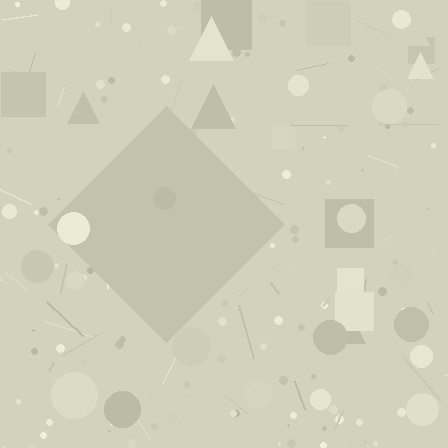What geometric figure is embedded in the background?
A diamond is embedded in the background.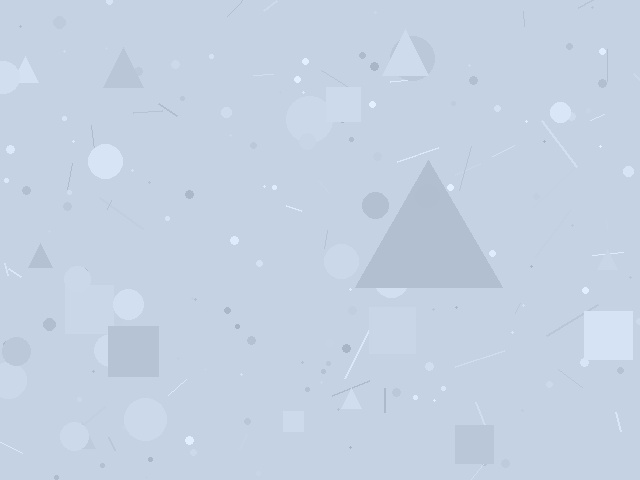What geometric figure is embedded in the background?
A triangle is embedded in the background.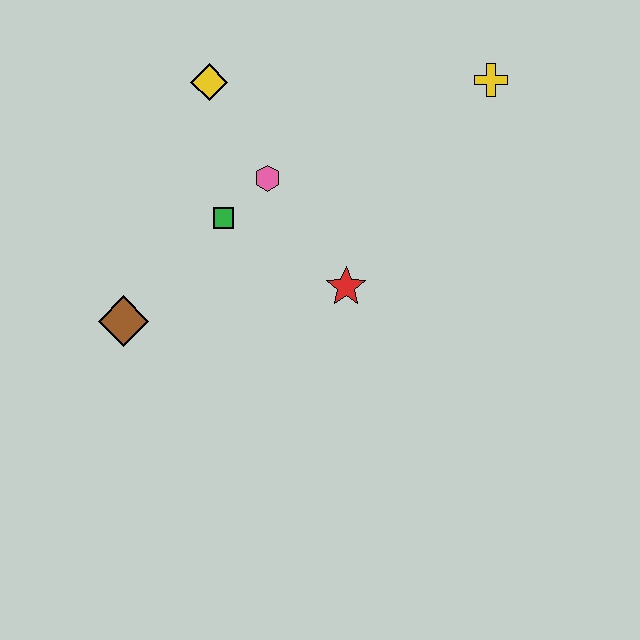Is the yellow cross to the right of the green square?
Yes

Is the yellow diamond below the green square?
No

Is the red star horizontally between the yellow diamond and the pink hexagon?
No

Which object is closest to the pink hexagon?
The green square is closest to the pink hexagon.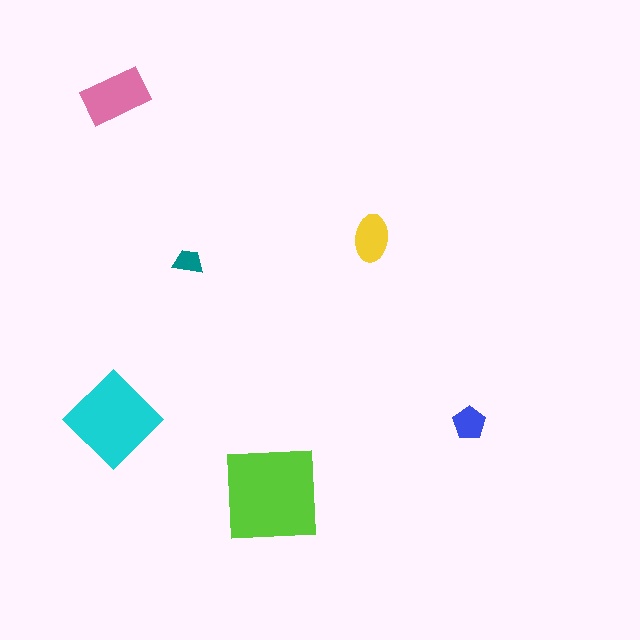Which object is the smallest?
The teal trapezoid.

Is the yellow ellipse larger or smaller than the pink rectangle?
Smaller.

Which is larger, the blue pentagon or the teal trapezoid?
The blue pentagon.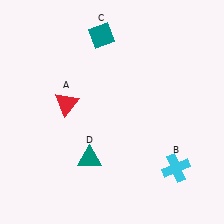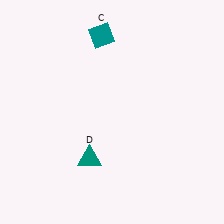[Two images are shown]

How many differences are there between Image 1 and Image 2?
There are 2 differences between the two images.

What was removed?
The cyan cross (B), the red triangle (A) were removed in Image 2.